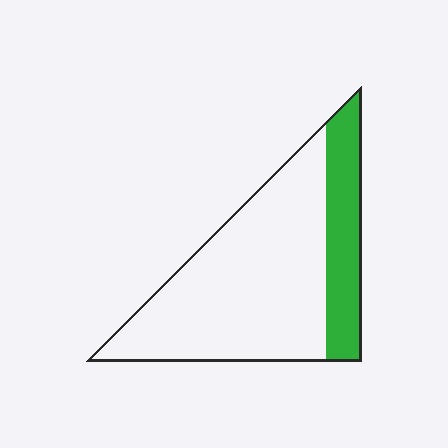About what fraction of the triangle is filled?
About one quarter (1/4).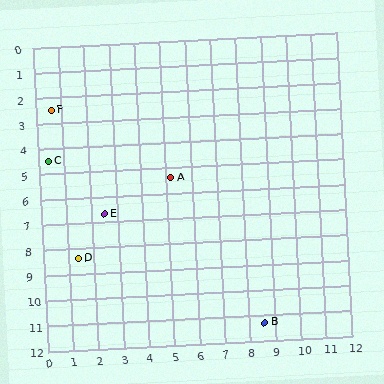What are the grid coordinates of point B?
Point B is at approximately (8.6, 11.3).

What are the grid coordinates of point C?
Point C is at approximately (0.4, 4.5).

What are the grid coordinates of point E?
Point E is at approximately (2.5, 6.7).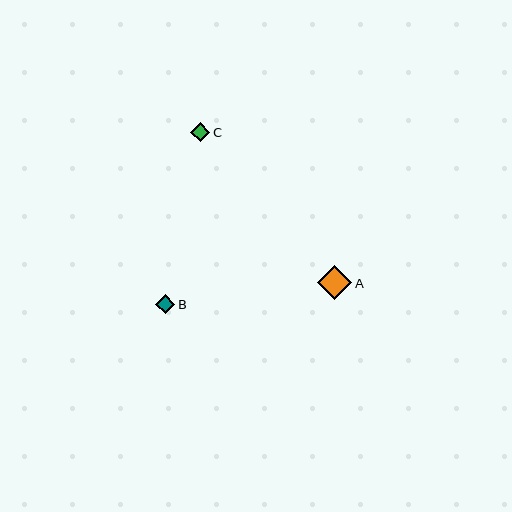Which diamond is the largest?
Diamond A is the largest with a size of approximately 34 pixels.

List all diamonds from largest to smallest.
From largest to smallest: A, C, B.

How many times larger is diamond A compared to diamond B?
Diamond A is approximately 1.8 times the size of diamond B.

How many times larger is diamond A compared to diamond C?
Diamond A is approximately 1.8 times the size of diamond C.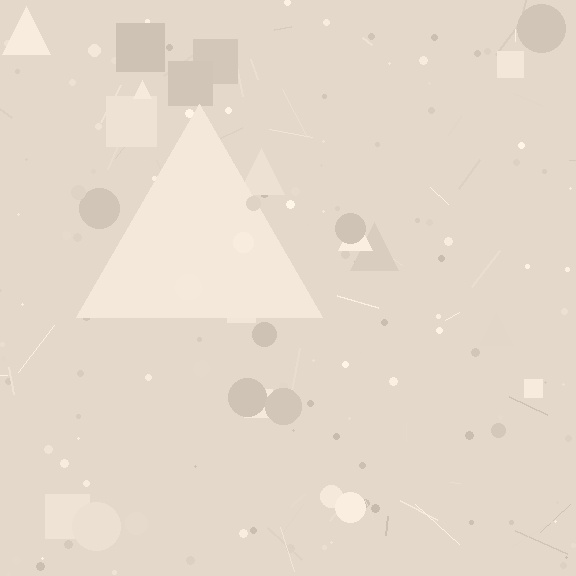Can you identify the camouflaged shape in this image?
The camouflaged shape is a triangle.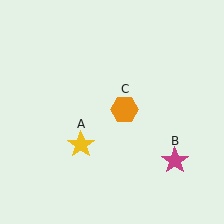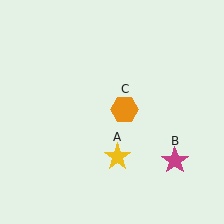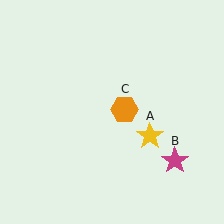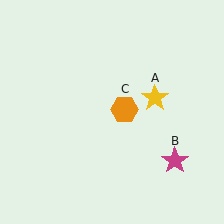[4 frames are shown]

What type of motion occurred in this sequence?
The yellow star (object A) rotated counterclockwise around the center of the scene.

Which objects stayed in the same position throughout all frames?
Magenta star (object B) and orange hexagon (object C) remained stationary.